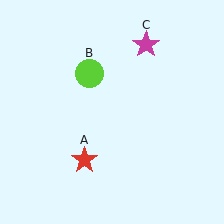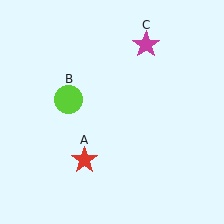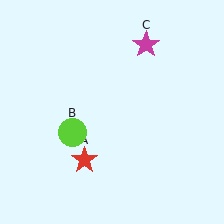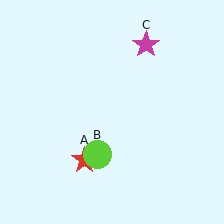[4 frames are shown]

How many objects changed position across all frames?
1 object changed position: lime circle (object B).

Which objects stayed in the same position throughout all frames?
Red star (object A) and magenta star (object C) remained stationary.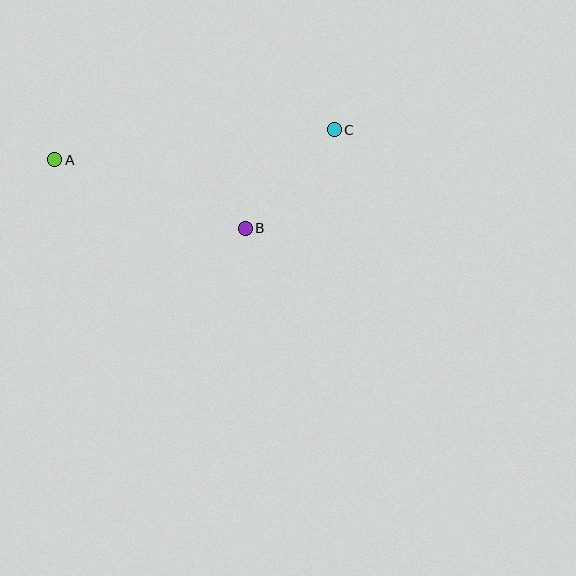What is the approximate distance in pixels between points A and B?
The distance between A and B is approximately 202 pixels.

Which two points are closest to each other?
Points B and C are closest to each other.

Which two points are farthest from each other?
Points A and C are farthest from each other.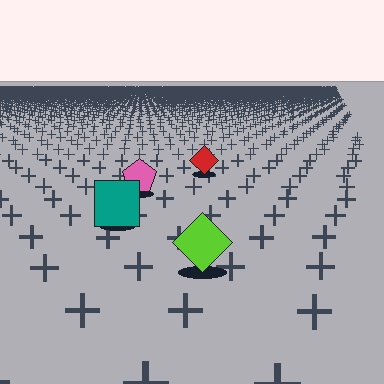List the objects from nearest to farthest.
From nearest to farthest: the lime diamond, the teal square, the pink pentagon, the red diamond.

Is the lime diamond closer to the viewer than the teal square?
Yes. The lime diamond is closer — you can tell from the texture gradient: the ground texture is coarser near it.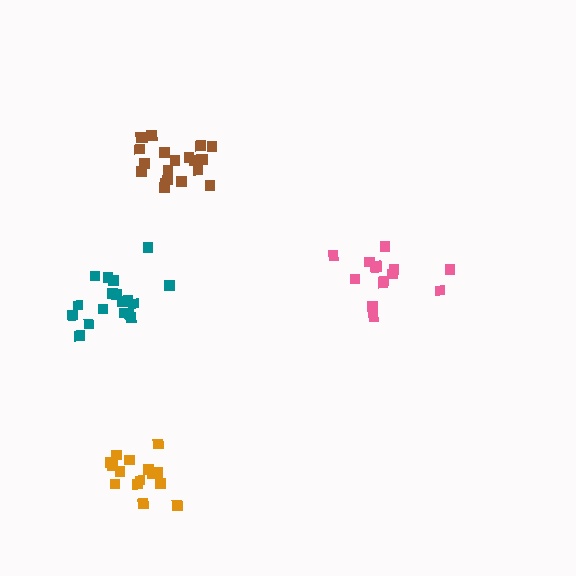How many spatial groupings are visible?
There are 4 spatial groupings.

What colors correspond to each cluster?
The clusters are colored: pink, teal, brown, orange.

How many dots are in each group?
Group 1: 14 dots, Group 2: 18 dots, Group 3: 20 dots, Group 4: 15 dots (67 total).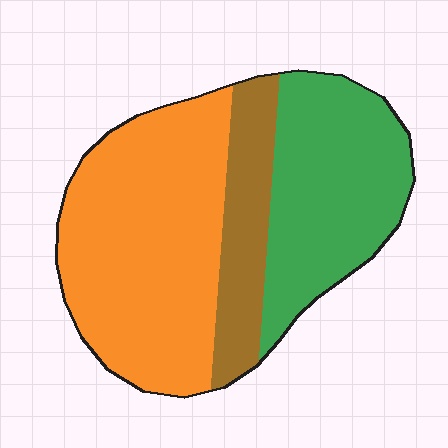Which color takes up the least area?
Brown, at roughly 15%.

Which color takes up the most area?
Orange, at roughly 50%.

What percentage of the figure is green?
Green covers around 35% of the figure.